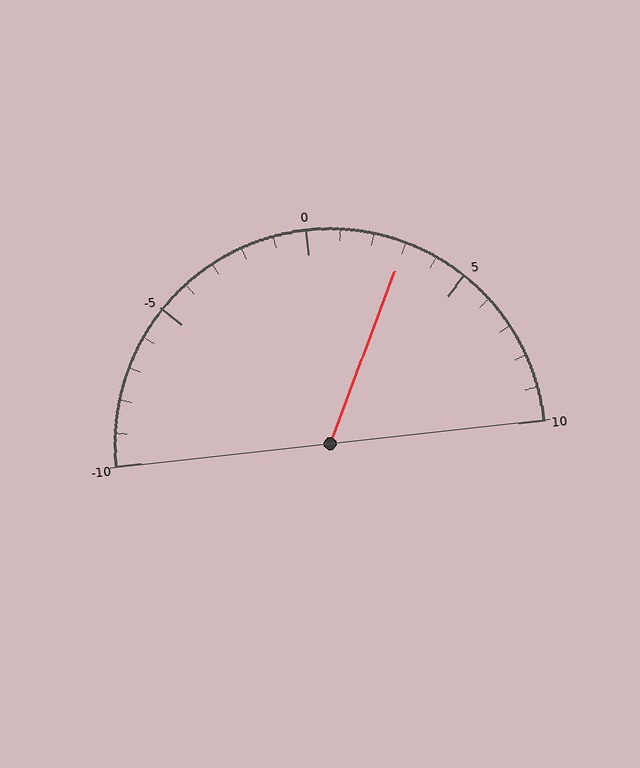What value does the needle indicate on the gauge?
The needle indicates approximately 3.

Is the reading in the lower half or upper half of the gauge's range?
The reading is in the upper half of the range (-10 to 10).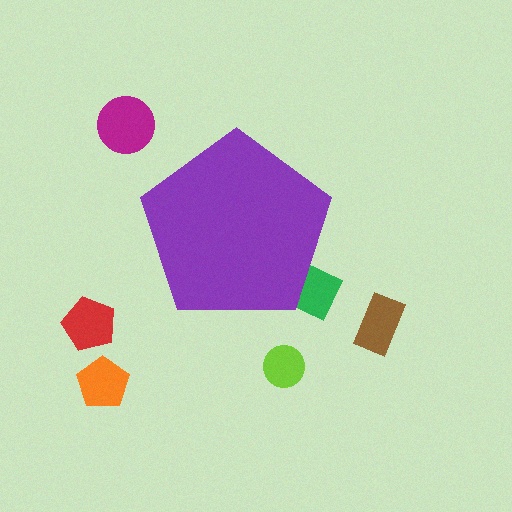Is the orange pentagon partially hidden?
No, the orange pentagon is fully visible.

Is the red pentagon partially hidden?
No, the red pentagon is fully visible.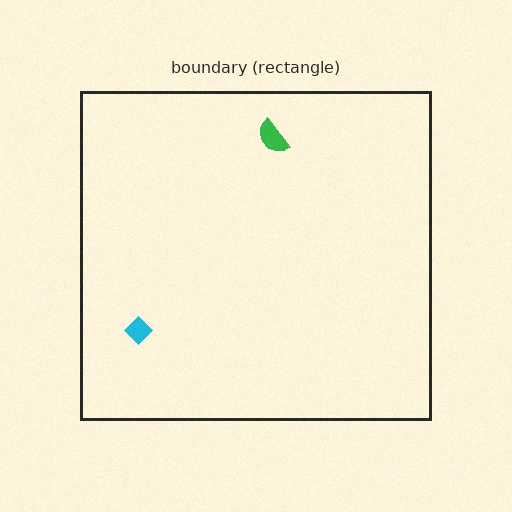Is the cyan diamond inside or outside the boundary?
Inside.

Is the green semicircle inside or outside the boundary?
Inside.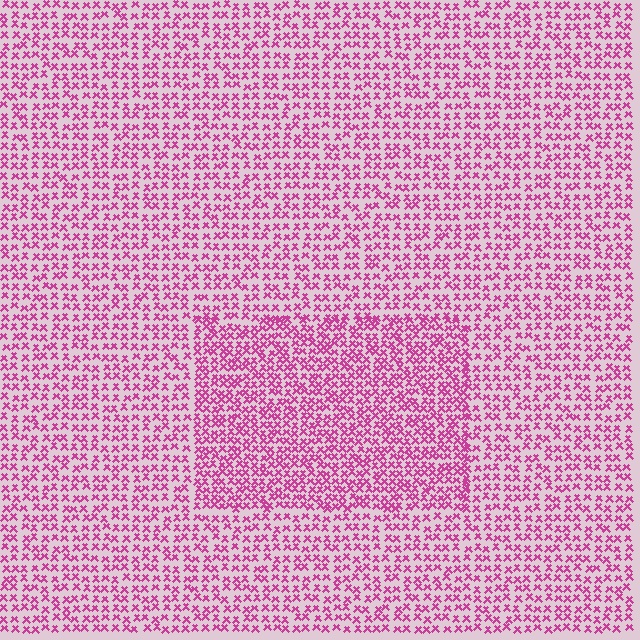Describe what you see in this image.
The image contains small magenta elements arranged at two different densities. A rectangle-shaped region is visible where the elements are more densely packed than the surrounding area.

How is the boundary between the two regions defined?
The boundary is defined by a change in element density (approximately 1.5x ratio). All elements are the same color, size, and shape.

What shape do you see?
I see a rectangle.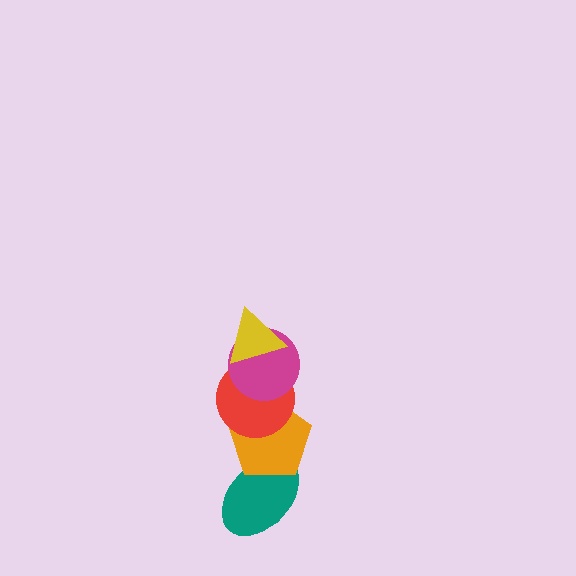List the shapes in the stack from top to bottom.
From top to bottom: the yellow triangle, the magenta circle, the red circle, the orange pentagon, the teal ellipse.